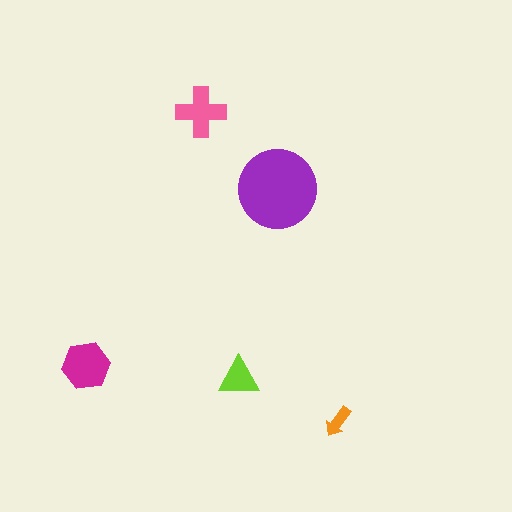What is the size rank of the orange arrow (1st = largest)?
5th.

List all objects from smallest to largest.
The orange arrow, the lime triangle, the pink cross, the magenta hexagon, the purple circle.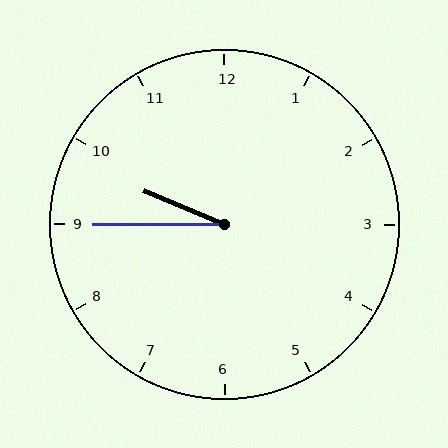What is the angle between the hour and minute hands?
Approximately 22 degrees.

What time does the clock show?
9:45.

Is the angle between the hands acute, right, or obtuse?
It is acute.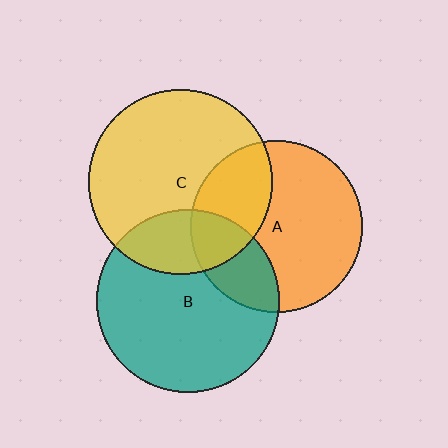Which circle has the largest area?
Circle C (yellow).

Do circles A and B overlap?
Yes.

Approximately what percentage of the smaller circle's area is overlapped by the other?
Approximately 25%.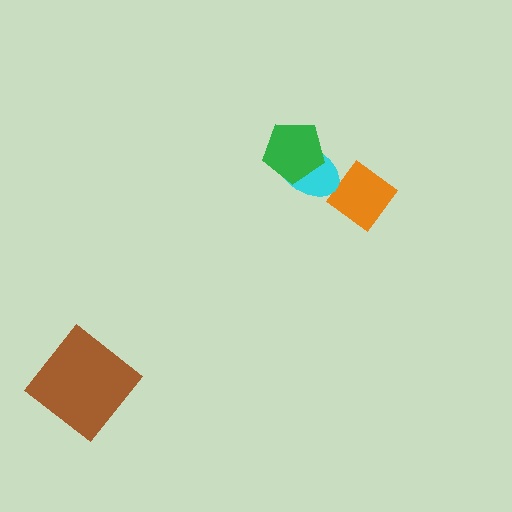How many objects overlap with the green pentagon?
1 object overlaps with the green pentagon.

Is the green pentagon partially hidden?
No, no other shape covers it.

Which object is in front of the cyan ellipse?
The green pentagon is in front of the cyan ellipse.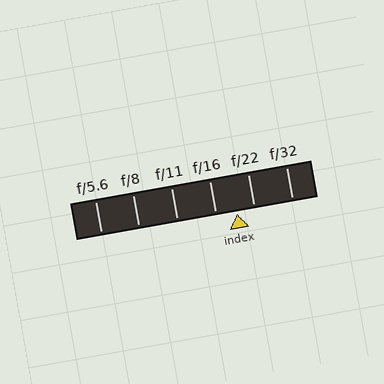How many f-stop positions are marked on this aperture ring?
There are 6 f-stop positions marked.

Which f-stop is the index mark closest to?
The index mark is closest to f/22.